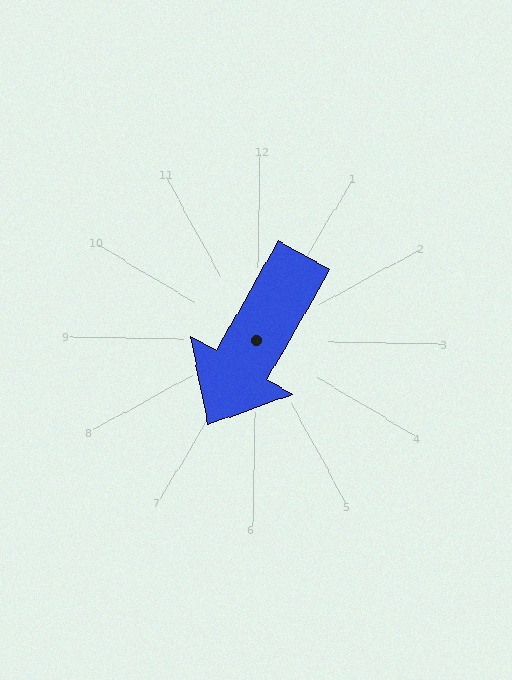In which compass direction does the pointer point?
Southwest.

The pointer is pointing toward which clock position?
Roughly 7 o'clock.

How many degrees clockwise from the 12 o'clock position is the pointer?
Approximately 209 degrees.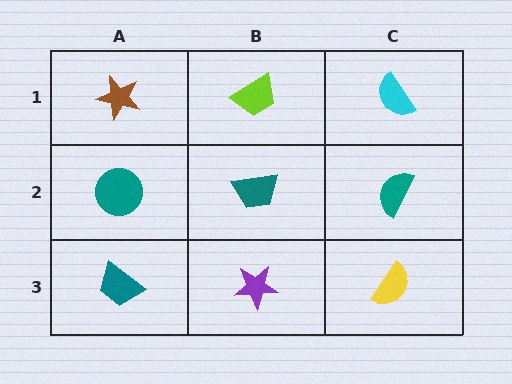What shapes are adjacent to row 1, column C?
A teal semicircle (row 2, column C), a lime trapezoid (row 1, column B).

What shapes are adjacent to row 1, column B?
A teal trapezoid (row 2, column B), a brown star (row 1, column A), a cyan semicircle (row 1, column C).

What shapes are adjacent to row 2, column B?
A lime trapezoid (row 1, column B), a purple star (row 3, column B), a teal circle (row 2, column A), a teal semicircle (row 2, column C).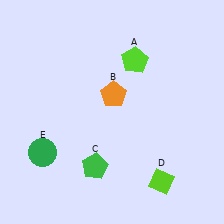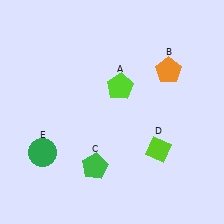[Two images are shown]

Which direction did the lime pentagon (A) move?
The lime pentagon (A) moved down.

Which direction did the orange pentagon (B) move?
The orange pentagon (B) moved right.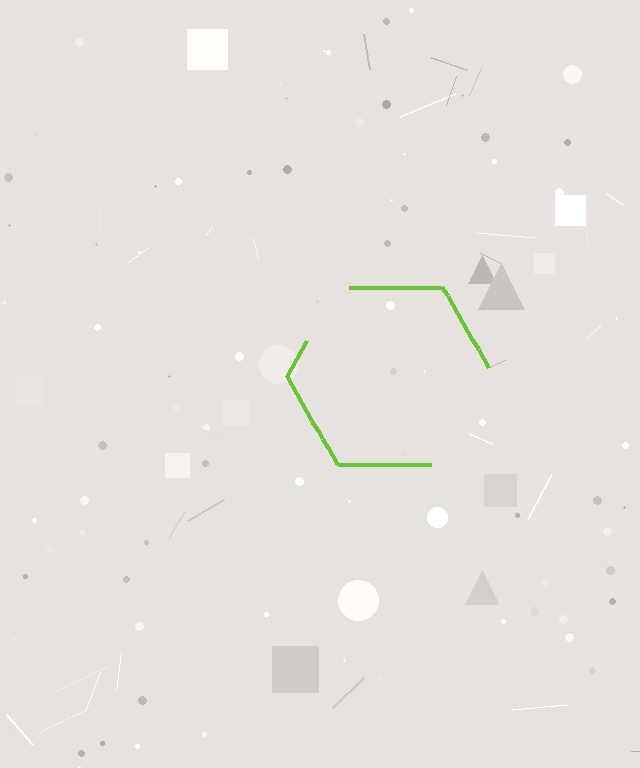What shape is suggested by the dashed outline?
The dashed outline suggests a hexagon.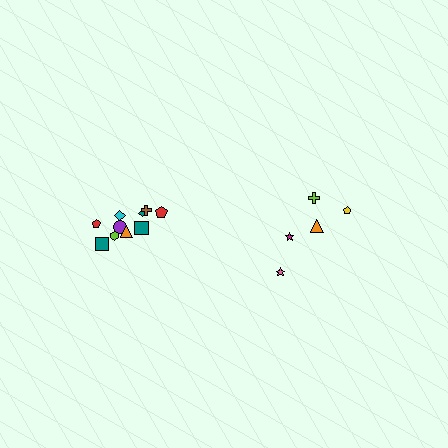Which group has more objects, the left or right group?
The left group.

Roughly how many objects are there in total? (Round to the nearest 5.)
Roughly 15 objects in total.